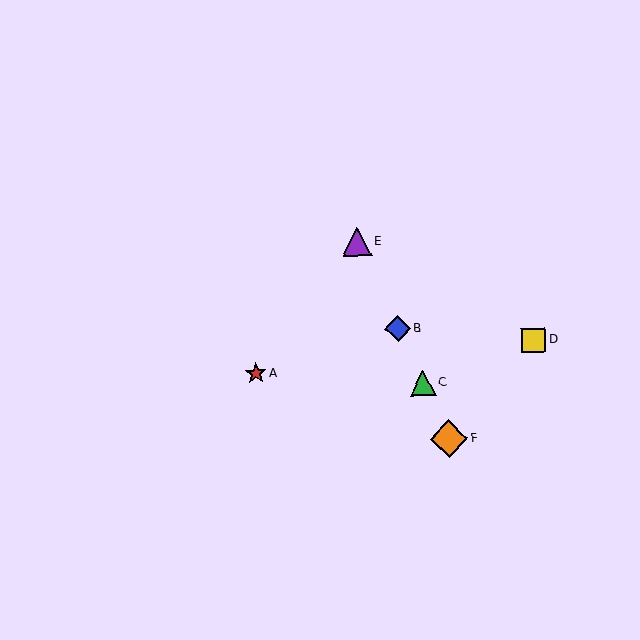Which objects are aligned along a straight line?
Objects B, C, E, F are aligned along a straight line.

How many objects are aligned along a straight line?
4 objects (B, C, E, F) are aligned along a straight line.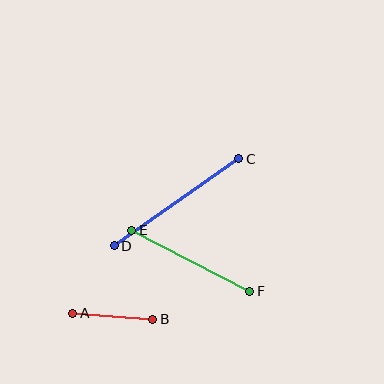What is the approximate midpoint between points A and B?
The midpoint is at approximately (113, 316) pixels.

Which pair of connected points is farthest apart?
Points C and D are farthest apart.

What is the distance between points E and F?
The distance is approximately 133 pixels.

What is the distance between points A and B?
The distance is approximately 80 pixels.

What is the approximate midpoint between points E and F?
The midpoint is at approximately (191, 261) pixels.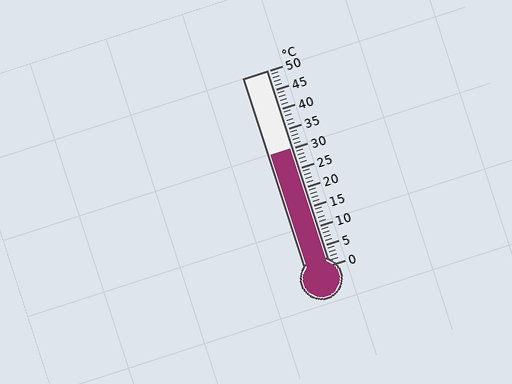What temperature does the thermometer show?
The thermometer shows approximately 30°C.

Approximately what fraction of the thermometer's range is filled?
The thermometer is filled to approximately 60% of its range.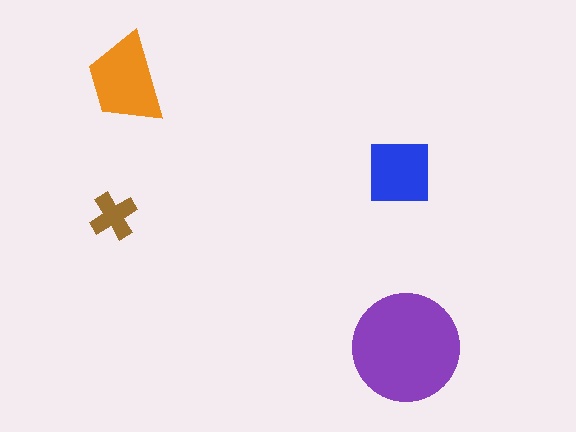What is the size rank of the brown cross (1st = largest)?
4th.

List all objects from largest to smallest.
The purple circle, the orange trapezoid, the blue square, the brown cross.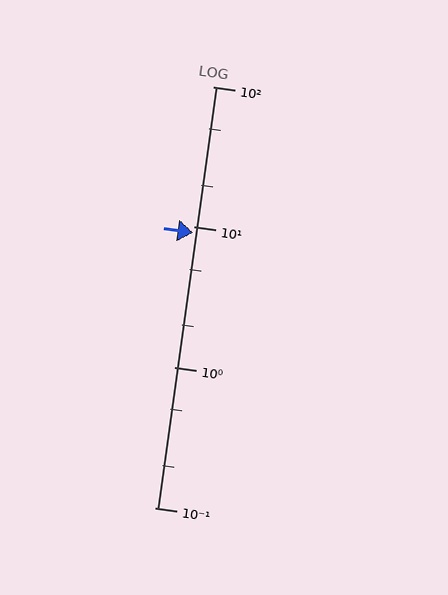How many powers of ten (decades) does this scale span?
The scale spans 3 decades, from 0.1 to 100.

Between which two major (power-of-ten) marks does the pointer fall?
The pointer is between 1 and 10.